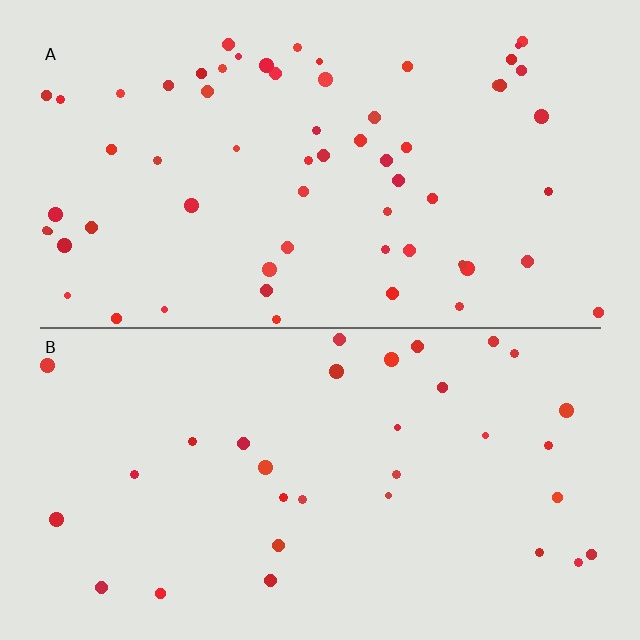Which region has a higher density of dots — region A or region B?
A (the top).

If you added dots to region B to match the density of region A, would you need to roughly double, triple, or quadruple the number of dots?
Approximately double.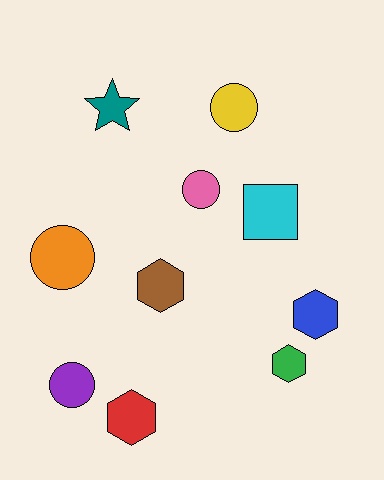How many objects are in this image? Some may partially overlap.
There are 10 objects.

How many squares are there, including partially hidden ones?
There is 1 square.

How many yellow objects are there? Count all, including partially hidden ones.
There is 1 yellow object.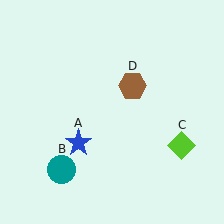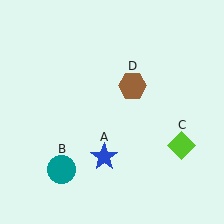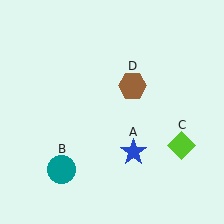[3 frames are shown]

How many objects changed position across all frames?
1 object changed position: blue star (object A).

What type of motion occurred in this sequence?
The blue star (object A) rotated counterclockwise around the center of the scene.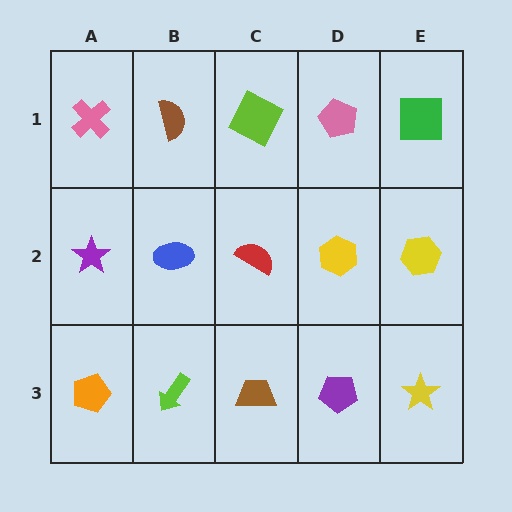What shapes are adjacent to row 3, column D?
A yellow hexagon (row 2, column D), a brown trapezoid (row 3, column C), a yellow star (row 3, column E).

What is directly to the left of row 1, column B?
A pink cross.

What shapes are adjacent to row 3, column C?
A red semicircle (row 2, column C), a lime arrow (row 3, column B), a purple pentagon (row 3, column D).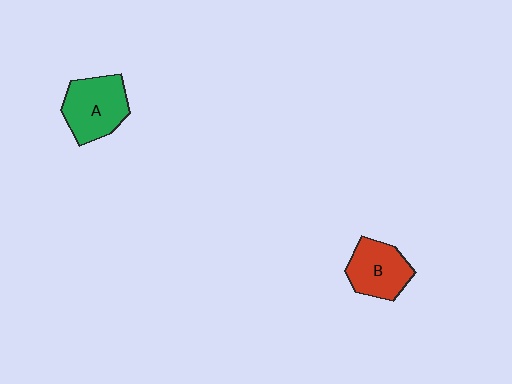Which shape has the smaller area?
Shape B (red).